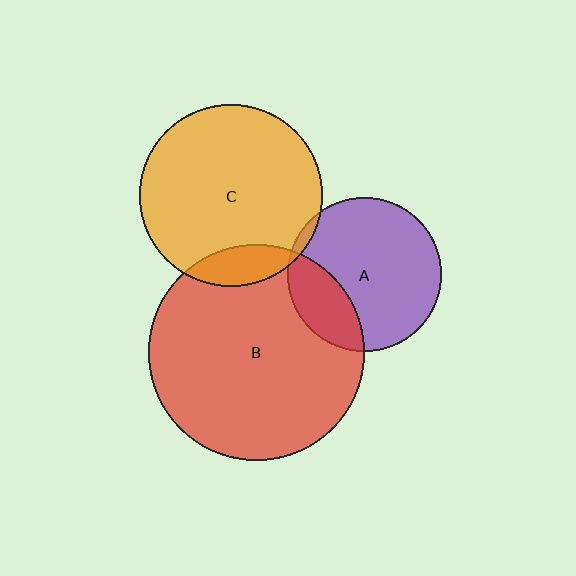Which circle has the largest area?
Circle B (red).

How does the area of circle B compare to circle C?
Approximately 1.4 times.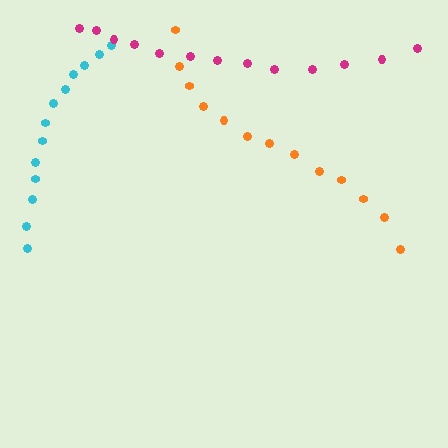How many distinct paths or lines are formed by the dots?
There are 3 distinct paths.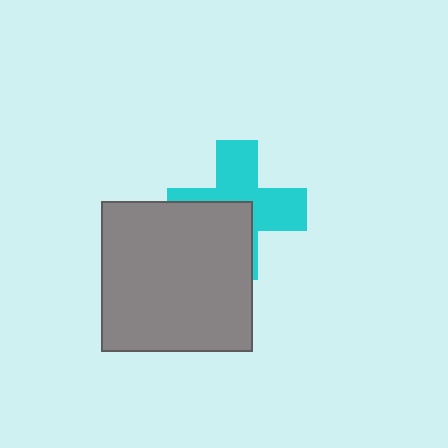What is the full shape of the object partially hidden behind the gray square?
The partially hidden object is a cyan cross.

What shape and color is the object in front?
The object in front is a gray square.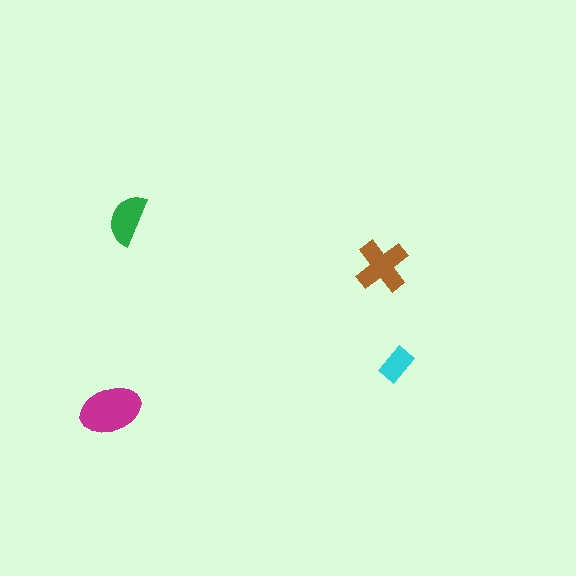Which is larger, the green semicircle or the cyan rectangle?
The green semicircle.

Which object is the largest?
The magenta ellipse.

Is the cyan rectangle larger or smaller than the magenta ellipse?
Smaller.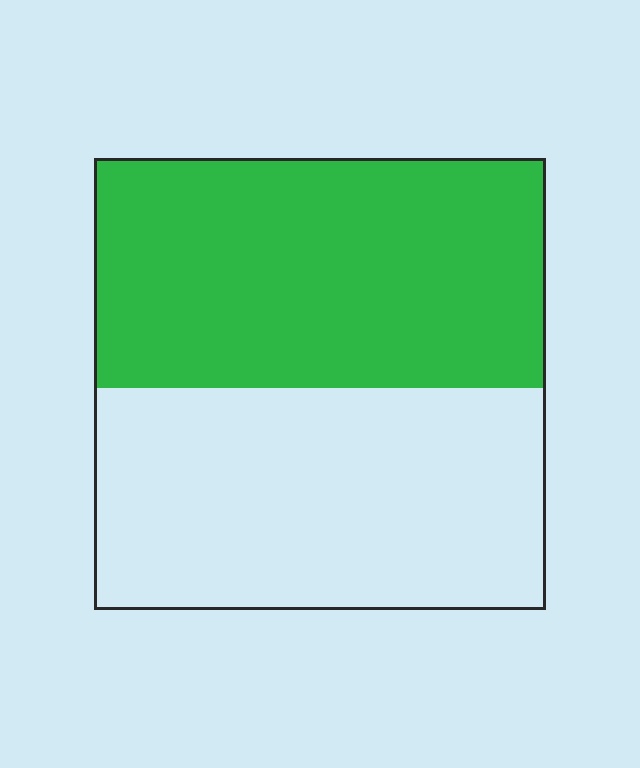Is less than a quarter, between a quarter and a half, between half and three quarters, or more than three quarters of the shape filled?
Between half and three quarters.